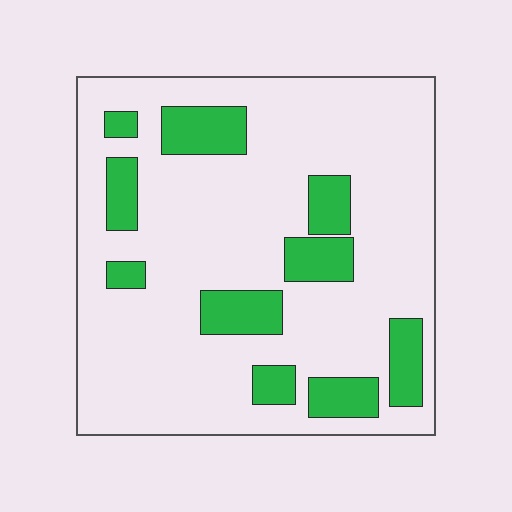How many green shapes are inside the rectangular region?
10.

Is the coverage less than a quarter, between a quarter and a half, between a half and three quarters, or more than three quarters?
Less than a quarter.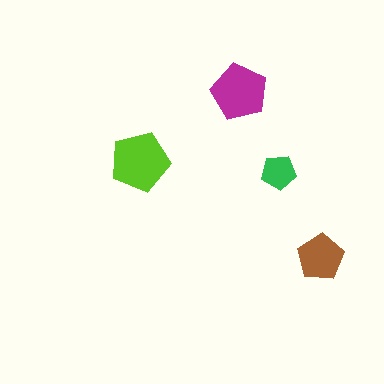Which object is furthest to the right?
The brown pentagon is rightmost.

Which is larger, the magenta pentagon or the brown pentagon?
The magenta one.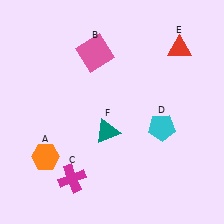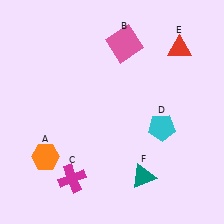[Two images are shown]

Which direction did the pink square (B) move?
The pink square (B) moved right.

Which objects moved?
The objects that moved are: the pink square (B), the teal triangle (F).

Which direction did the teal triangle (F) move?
The teal triangle (F) moved down.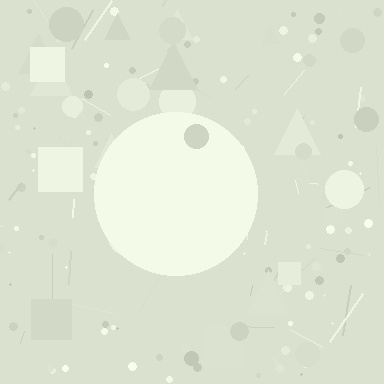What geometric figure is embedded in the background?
A circle is embedded in the background.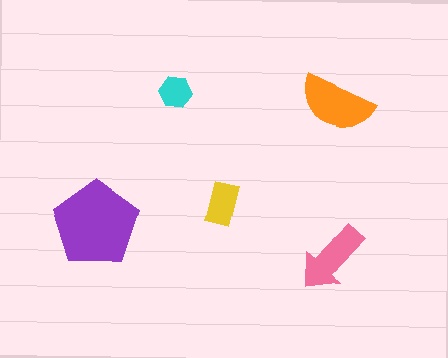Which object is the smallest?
The cyan hexagon.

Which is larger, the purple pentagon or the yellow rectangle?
The purple pentagon.